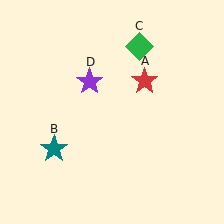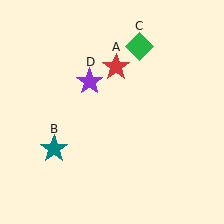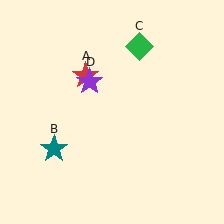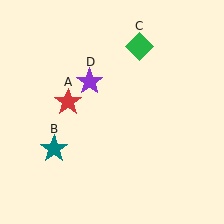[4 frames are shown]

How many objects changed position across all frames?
1 object changed position: red star (object A).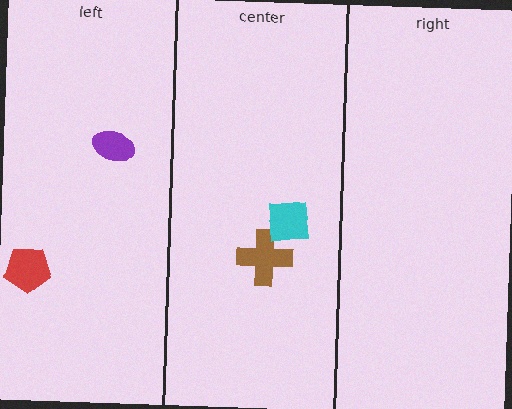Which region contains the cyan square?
The center region.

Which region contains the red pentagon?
The left region.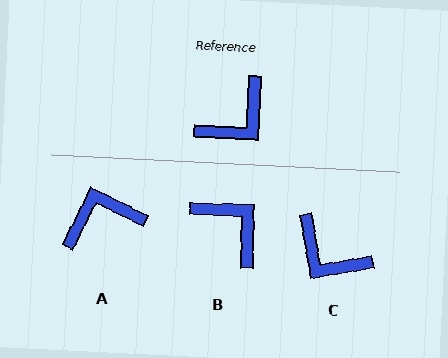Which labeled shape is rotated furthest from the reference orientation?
A, about 156 degrees away.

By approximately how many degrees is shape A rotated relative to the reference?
Approximately 156 degrees counter-clockwise.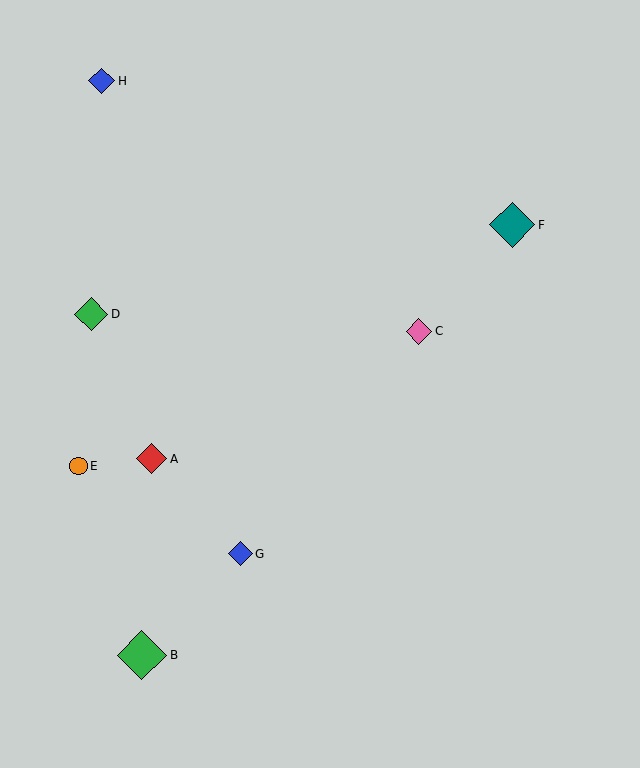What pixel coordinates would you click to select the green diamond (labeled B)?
Click at (142, 655) to select the green diamond B.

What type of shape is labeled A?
Shape A is a red diamond.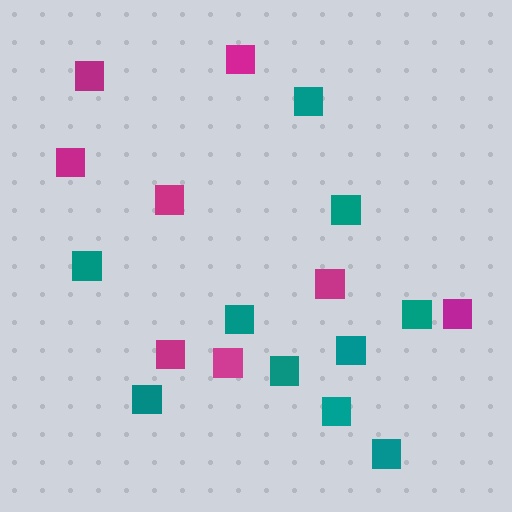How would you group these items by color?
There are 2 groups: one group of teal squares (10) and one group of magenta squares (8).